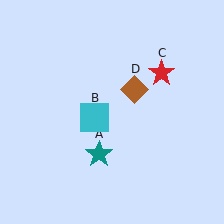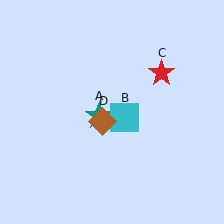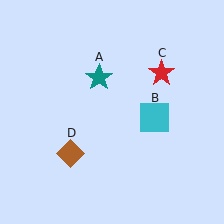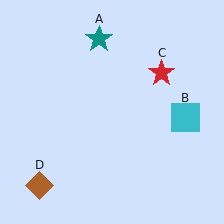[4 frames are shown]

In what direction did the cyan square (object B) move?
The cyan square (object B) moved right.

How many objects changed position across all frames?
3 objects changed position: teal star (object A), cyan square (object B), brown diamond (object D).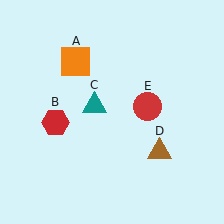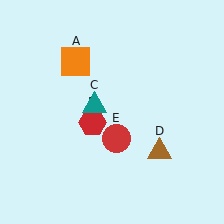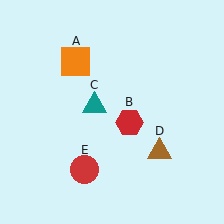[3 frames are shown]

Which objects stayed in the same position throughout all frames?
Orange square (object A) and teal triangle (object C) and brown triangle (object D) remained stationary.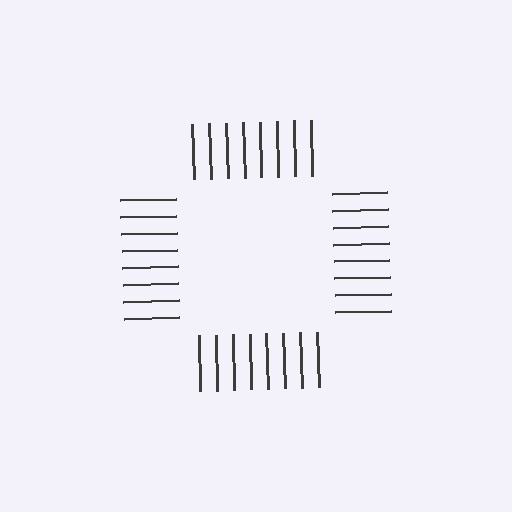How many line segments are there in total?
32 — 8 along each of the 4 edges.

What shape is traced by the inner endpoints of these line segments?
An illusory square — the line segments terminate on its edges but no continuous stroke is drawn.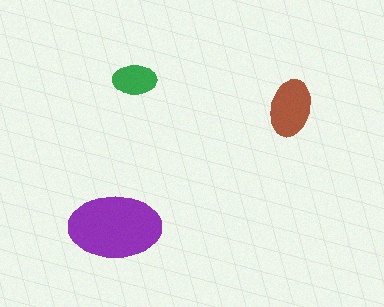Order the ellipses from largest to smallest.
the purple one, the brown one, the green one.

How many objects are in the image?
There are 3 objects in the image.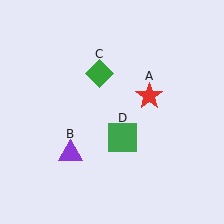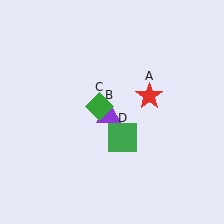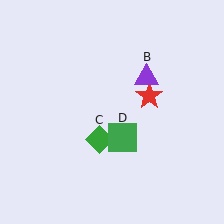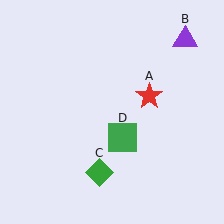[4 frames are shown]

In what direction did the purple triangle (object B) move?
The purple triangle (object B) moved up and to the right.